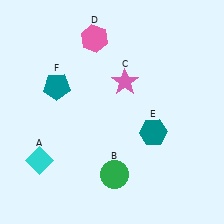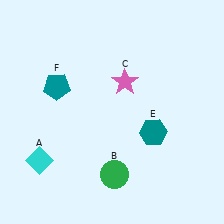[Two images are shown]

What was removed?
The pink hexagon (D) was removed in Image 2.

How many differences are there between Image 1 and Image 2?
There is 1 difference between the two images.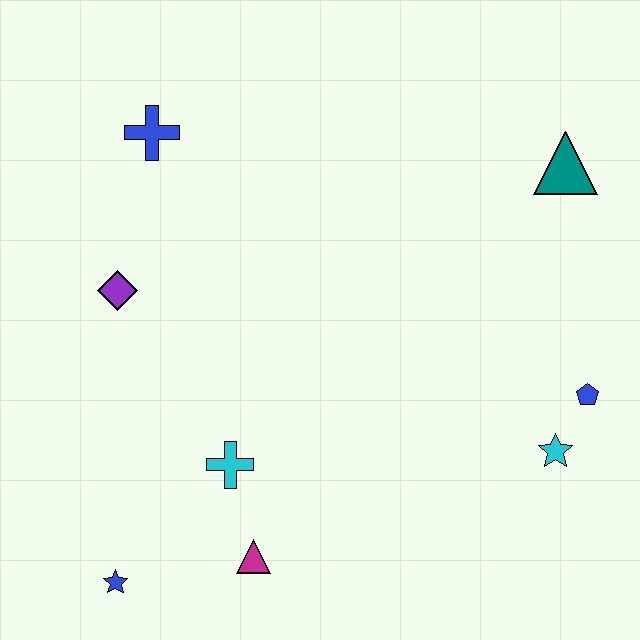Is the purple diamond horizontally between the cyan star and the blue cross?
No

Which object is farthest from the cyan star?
The blue cross is farthest from the cyan star.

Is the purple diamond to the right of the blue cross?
No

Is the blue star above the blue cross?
No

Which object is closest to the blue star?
The magenta triangle is closest to the blue star.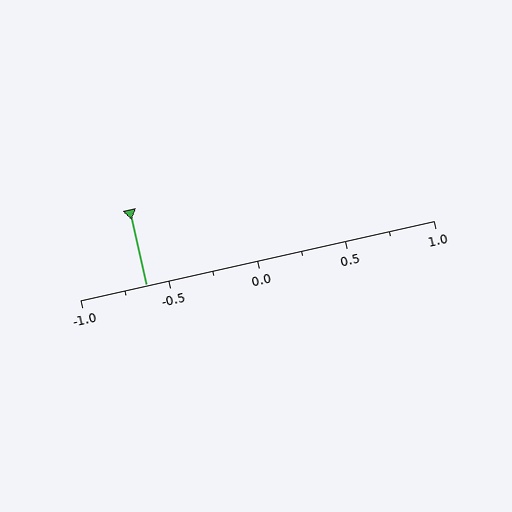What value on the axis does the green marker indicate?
The marker indicates approximately -0.62.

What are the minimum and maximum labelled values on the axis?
The axis runs from -1.0 to 1.0.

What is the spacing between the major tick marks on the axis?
The major ticks are spaced 0.5 apart.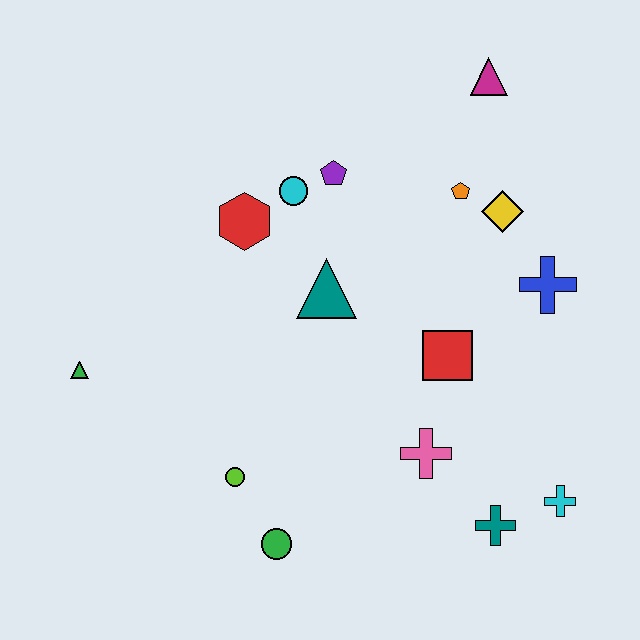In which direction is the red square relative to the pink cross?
The red square is above the pink cross.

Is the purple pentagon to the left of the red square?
Yes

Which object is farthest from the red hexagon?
The cyan cross is farthest from the red hexagon.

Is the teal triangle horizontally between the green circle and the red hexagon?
No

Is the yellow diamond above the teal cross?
Yes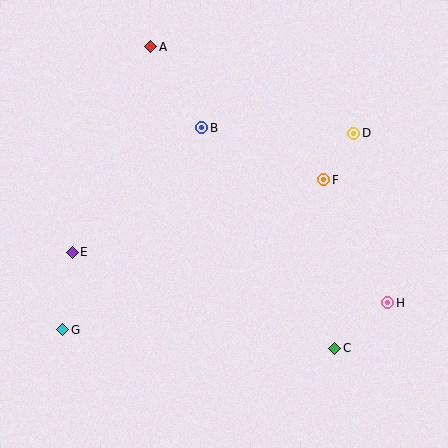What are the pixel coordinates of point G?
Point G is at (63, 330).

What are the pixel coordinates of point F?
Point F is at (324, 180).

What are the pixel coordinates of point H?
Point H is at (388, 303).